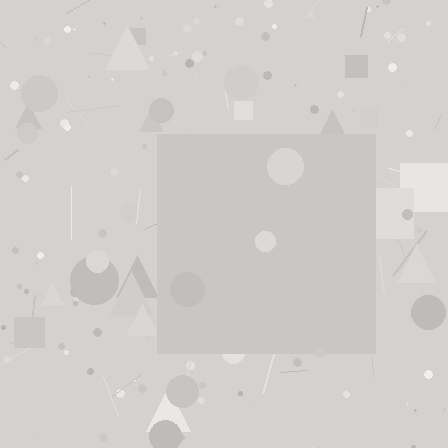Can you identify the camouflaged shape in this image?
The camouflaged shape is a square.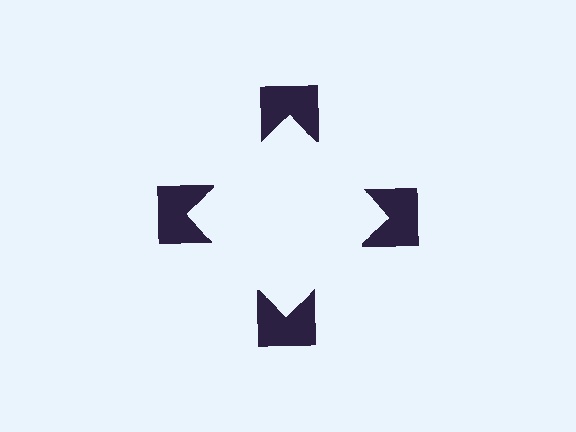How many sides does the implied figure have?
4 sides.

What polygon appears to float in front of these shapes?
An illusory square — its edges are inferred from the aligned wedge cuts in the notched squares, not physically drawn.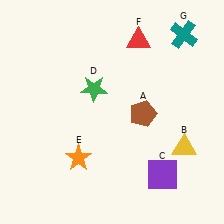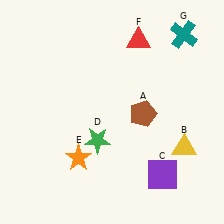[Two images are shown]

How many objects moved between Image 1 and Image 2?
1 object moved between the two images.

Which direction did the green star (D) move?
The green star (D) moved down.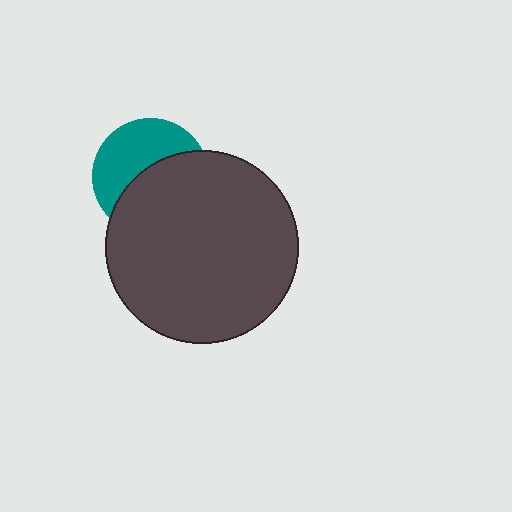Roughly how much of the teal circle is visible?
About half of it is visible (roughly 46%).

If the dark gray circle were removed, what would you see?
You would see the complete teal circle.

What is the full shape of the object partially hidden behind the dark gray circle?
The partially hidden object is a teal circle.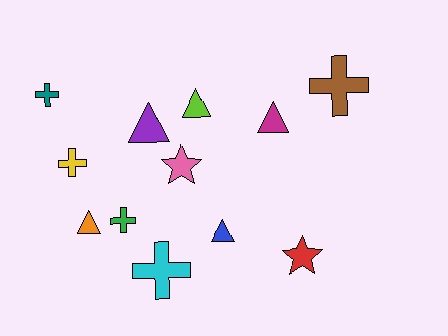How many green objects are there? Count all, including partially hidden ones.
There is 1 green object.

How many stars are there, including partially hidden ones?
There are 2 stars.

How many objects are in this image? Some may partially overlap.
There are 12 objects.